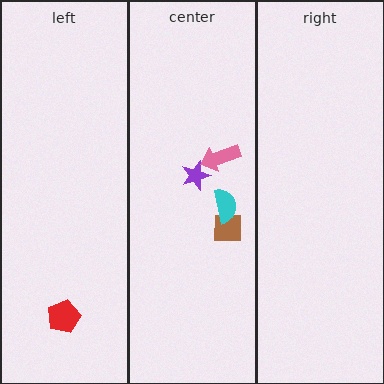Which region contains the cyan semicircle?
The center region.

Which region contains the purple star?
The center region.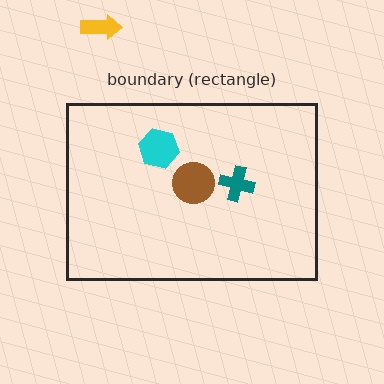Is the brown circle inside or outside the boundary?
Inside.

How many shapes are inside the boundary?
3 inside, 1 outside.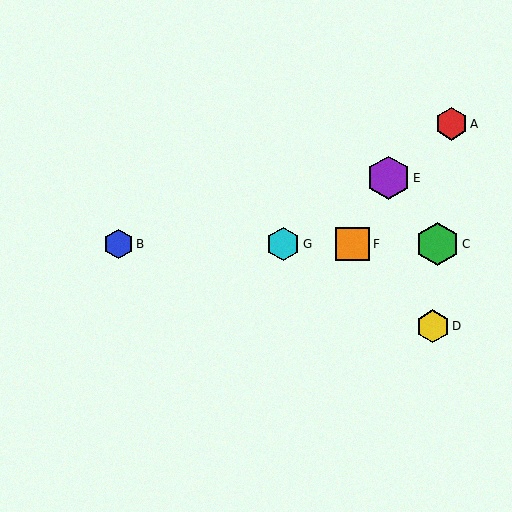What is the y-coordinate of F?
Object F is at y≈244.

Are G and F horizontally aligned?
Yes, both are at y≈244.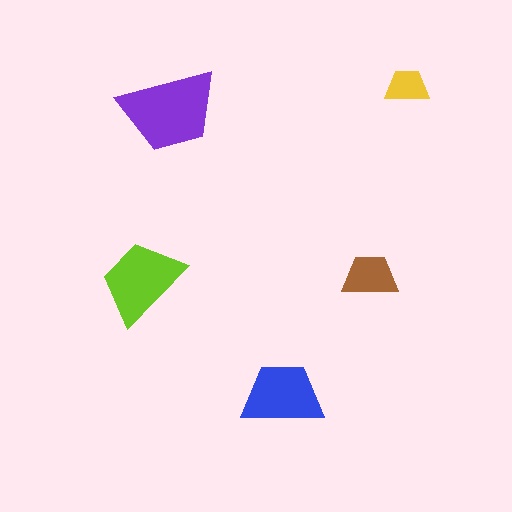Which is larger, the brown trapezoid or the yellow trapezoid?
The brown one.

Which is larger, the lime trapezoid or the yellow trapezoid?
The lime one.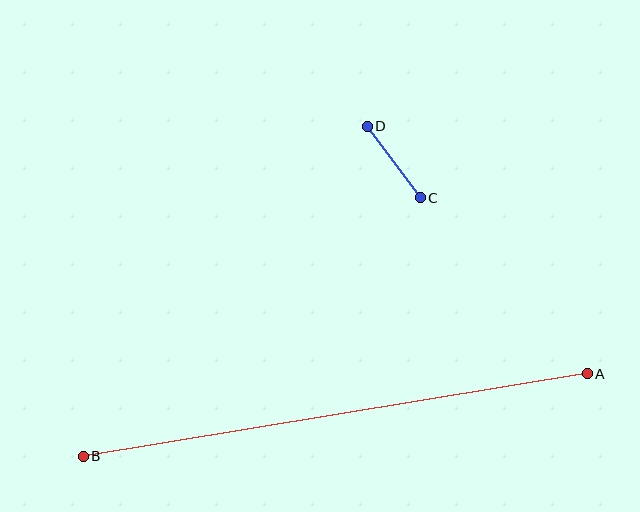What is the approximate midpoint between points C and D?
The midpoint is at approximately (394, 162) pixels.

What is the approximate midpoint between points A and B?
The midpoint is at approximately (335, 415) pixels.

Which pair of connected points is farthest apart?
Points A and B are farthest apart.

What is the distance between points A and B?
The distance is approximately 511 pixels.